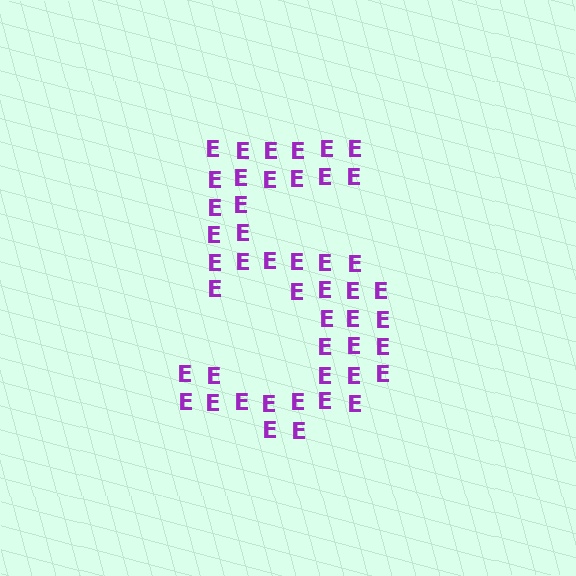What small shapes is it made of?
It is made of small letter E's.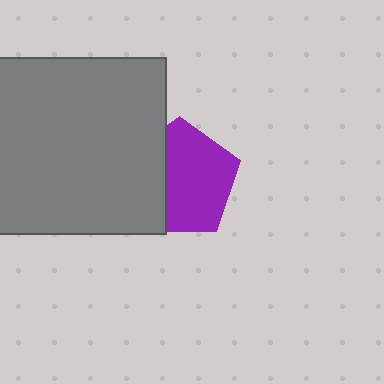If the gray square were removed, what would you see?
You would see the complete purple pentagon.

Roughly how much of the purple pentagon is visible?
About half of it is visible (roughly 64%).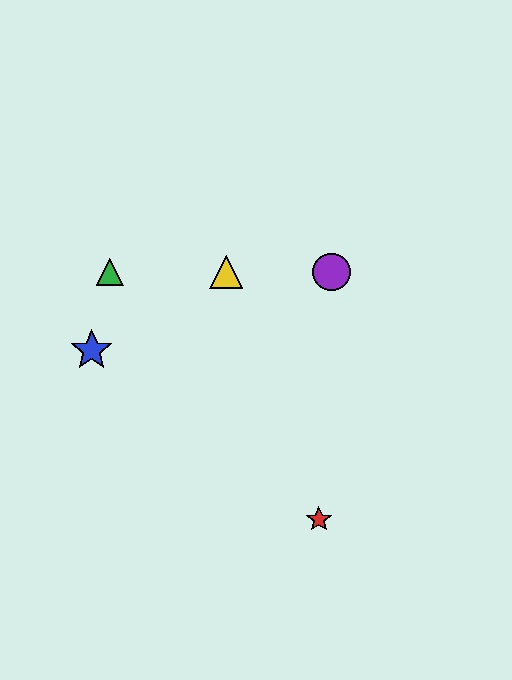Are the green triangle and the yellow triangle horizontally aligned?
Yes, both are at y≈272.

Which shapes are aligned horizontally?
The green triangle, the yellow triangle, the purple circle are aligned horizontally.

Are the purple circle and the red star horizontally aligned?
No, the purple circle is at y≈272 and the red star is at y≈519.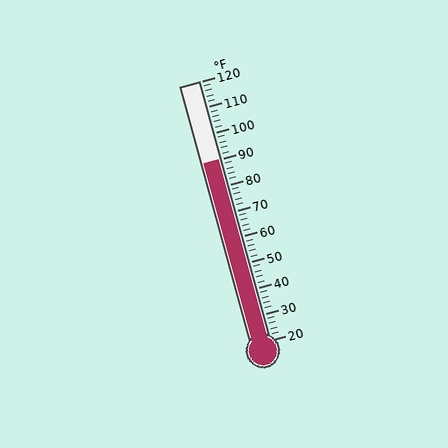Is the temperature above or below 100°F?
The temperature is below 100°F.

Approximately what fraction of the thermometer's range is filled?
The thermometer is filled to approximately 70% of its range.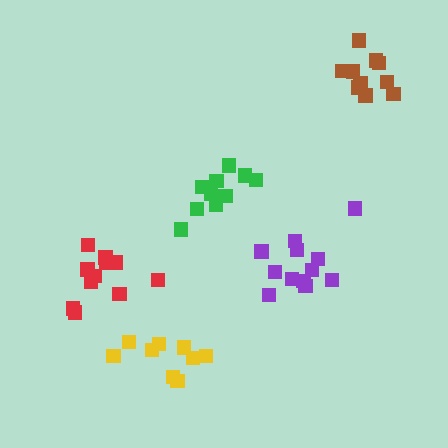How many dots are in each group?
Group 1: 12 dots, Group 2: 10 dots, Group 3: 10 dots, Group 4: 9 dots, Group 5: 11 dots (52 total).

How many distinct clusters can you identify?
There are 5 distinct clusters.